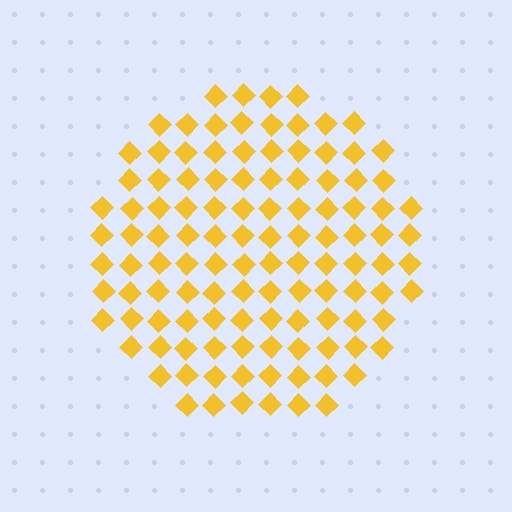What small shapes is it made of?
It is made of small diamonds.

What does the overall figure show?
The overall figure shows a circle.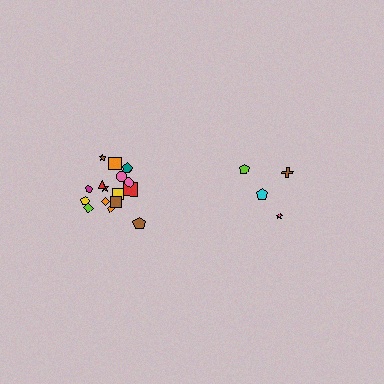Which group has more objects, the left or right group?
The left group.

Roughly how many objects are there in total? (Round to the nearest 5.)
Roughly 20 objects in total.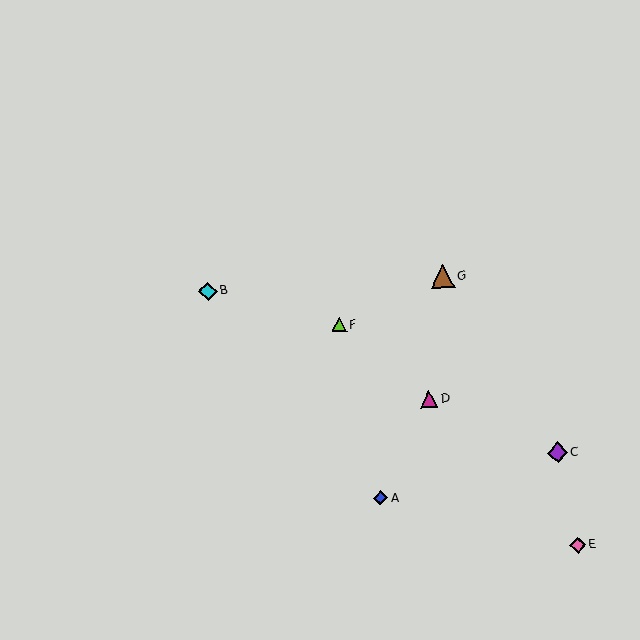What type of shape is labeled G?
Shape G is a brown triangle.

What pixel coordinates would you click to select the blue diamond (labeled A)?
Click at (381, 498) to select the blue diamond A.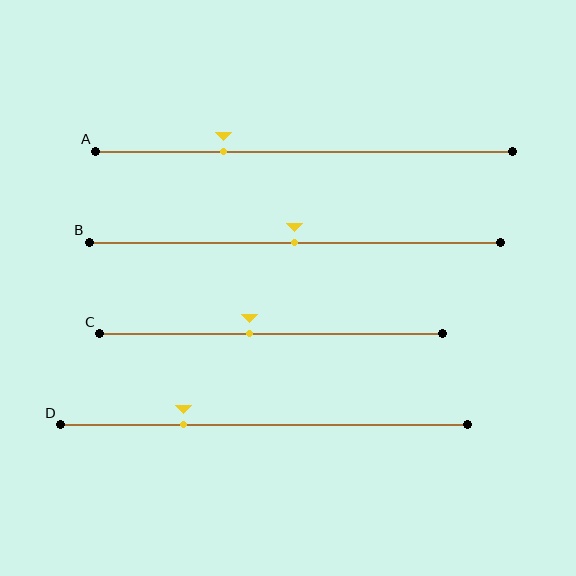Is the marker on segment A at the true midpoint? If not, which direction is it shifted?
No, the marker on segment A is shifted to the left by about 19% of the segment length.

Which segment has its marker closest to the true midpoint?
Segment B has its marker closest to the true midpoint.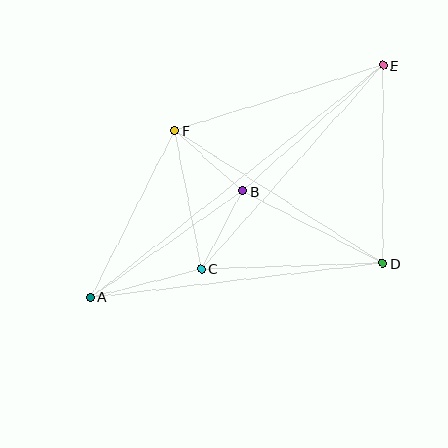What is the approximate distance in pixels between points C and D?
The distance between C and D is approximately 182 pixels.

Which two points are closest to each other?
Points B and C are closest to each other.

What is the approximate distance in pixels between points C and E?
The distance between C and E is approximately 273 pixels.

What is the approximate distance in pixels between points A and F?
The distance between A and F is approximately 186 pixels.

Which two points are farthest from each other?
Points A and E are farthest from each other.